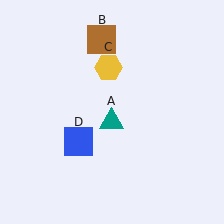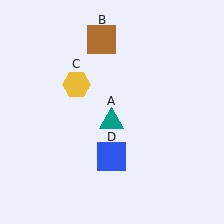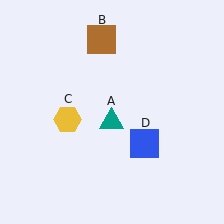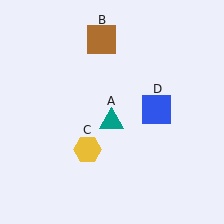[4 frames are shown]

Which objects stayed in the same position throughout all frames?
Teal triangle (object A) and brown square (object B) remained stationary.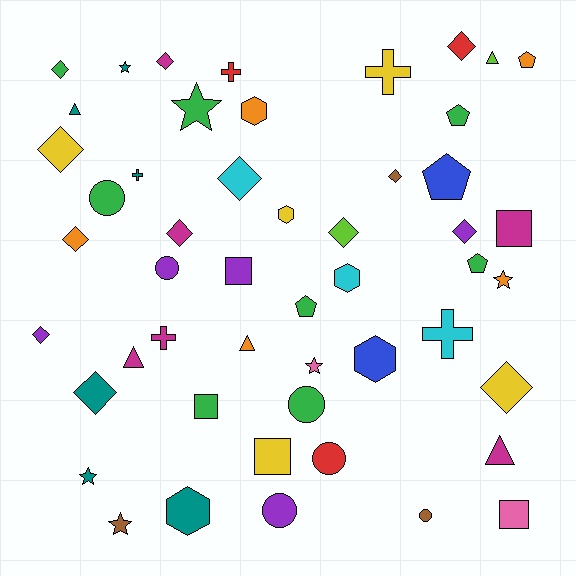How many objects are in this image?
There are 50 objects.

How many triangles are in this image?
There are 5 triangles.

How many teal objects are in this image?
There are 6 teal objects.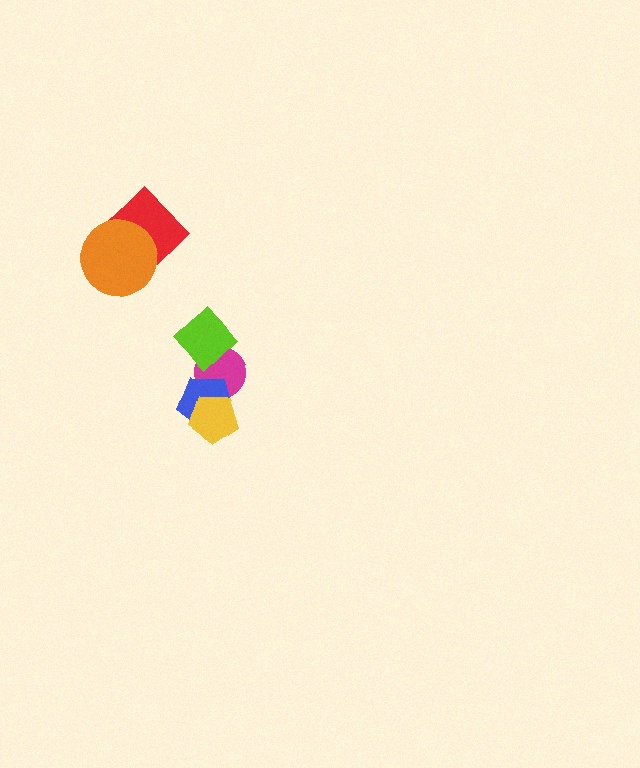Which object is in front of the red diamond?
The orange circle is in front of the red diamond.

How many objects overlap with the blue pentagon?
2 objects overlap with the blue pentagon.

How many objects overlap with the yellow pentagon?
2 objects overlap with the yellow pentagon.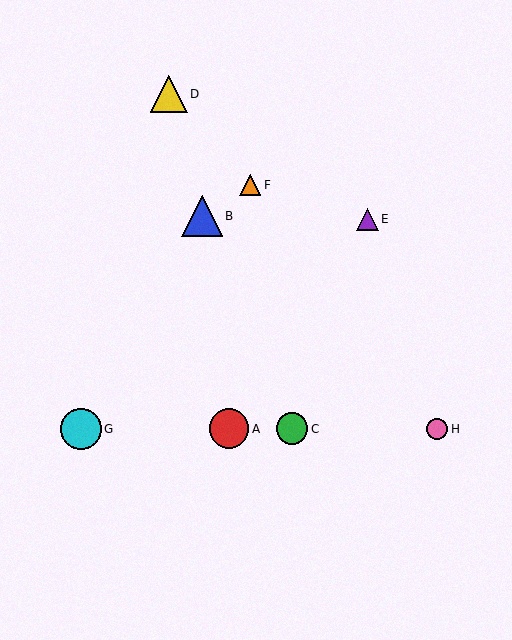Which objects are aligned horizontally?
Objects A, C, G, H are aligned horizontally.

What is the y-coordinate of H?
Object H is at y≈429.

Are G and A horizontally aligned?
Yes, both are at y≈429.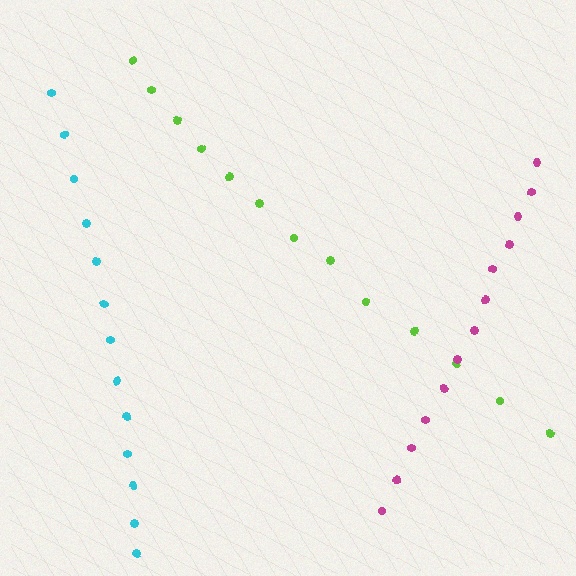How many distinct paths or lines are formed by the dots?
There are 3 distinct paths.